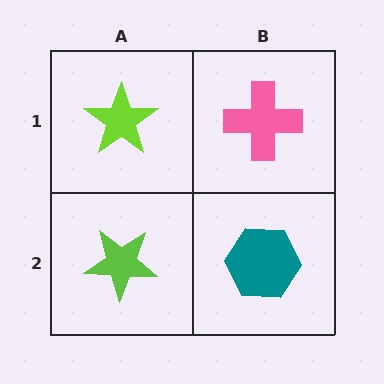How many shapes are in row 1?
2 shapes.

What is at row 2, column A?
A lime star.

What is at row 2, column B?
A teal hexagon.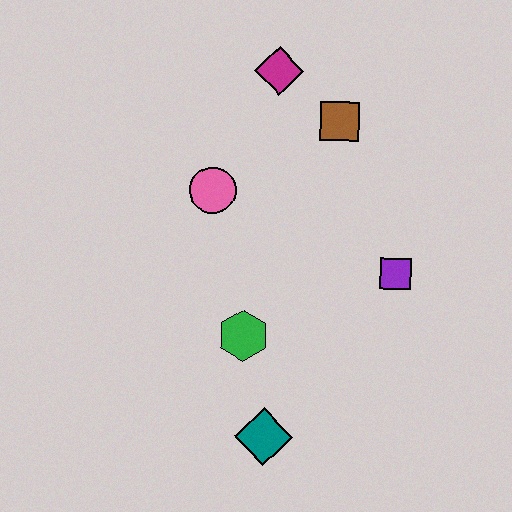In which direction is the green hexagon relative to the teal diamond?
The green hexagon is above the teal diamond.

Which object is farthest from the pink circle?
The teal diamond is farthest from the pink circle.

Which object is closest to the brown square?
The magenta diamond is closest to the brown square.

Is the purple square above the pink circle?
No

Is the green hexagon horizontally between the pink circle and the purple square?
Yes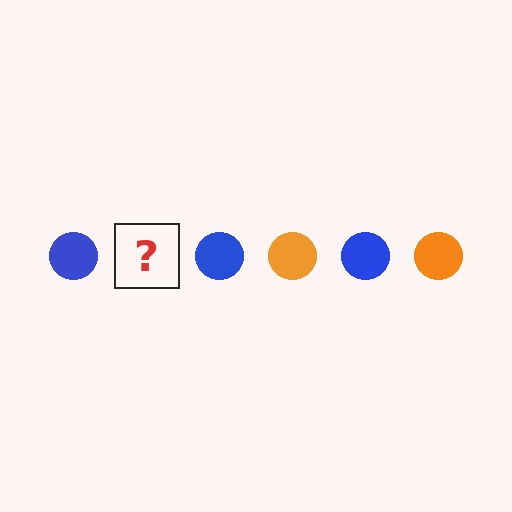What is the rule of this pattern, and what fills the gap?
The rule is that the pattern cycles through blue, orange circles. The gap should be filled with an orange circle.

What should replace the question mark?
The question mark should be replaced with an orange circle.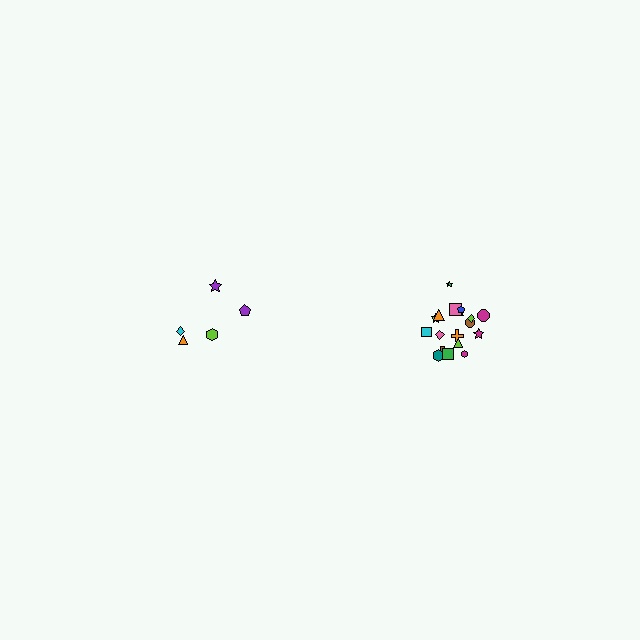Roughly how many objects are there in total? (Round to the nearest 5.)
Roughly 25 objects in total.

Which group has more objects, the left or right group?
The right group.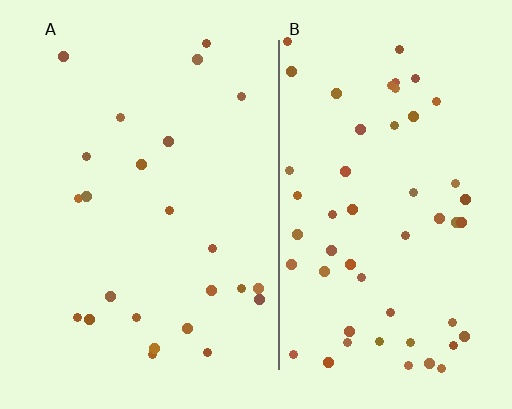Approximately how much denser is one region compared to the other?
Approximately 2.2× — region B over region A.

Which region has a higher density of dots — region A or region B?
B (the right).